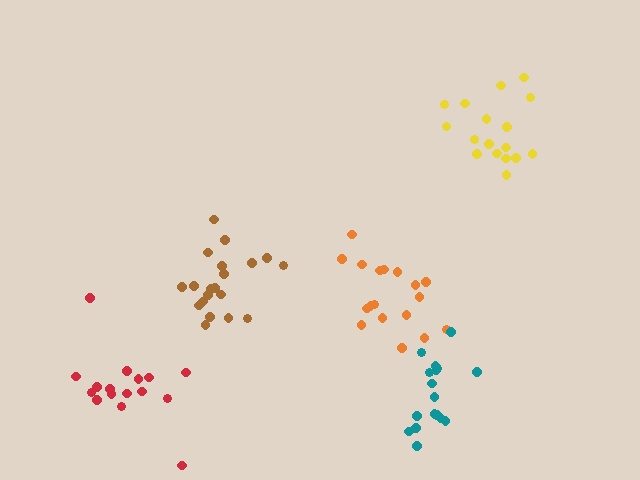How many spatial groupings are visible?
There are 5 spatial groupings.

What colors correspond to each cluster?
The clusters are colored: brown, red, orange, teal, yellow.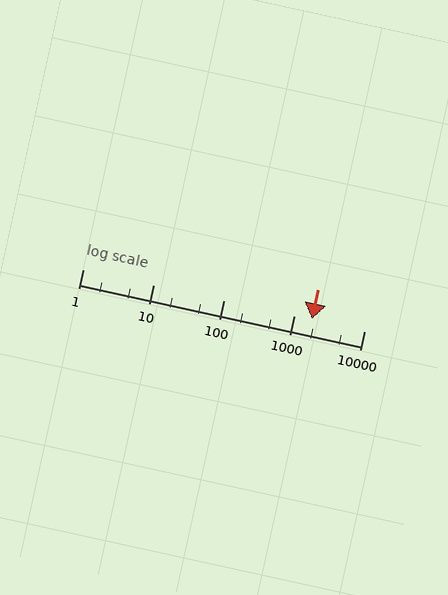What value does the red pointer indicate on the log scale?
The pointer indicates approximately 1800.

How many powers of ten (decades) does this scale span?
The scale spans 4 decades, from 1 to 10000.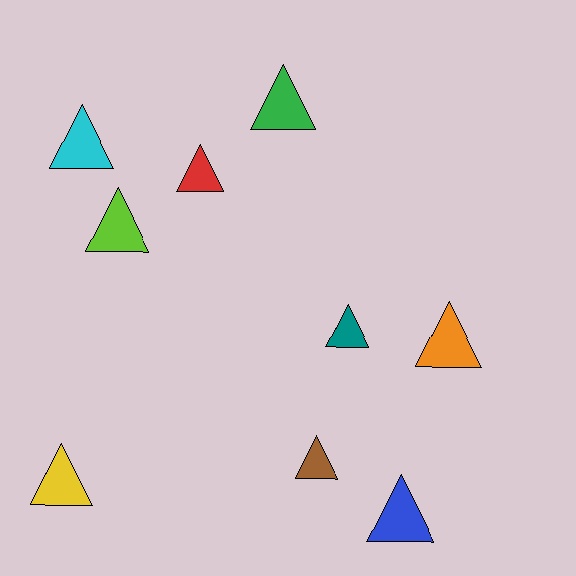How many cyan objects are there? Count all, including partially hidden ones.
There is 1 cyan object.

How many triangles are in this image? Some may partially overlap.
There are 9 triangles.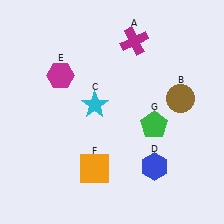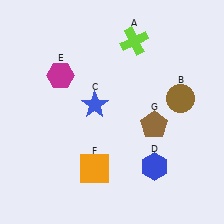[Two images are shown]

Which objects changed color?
A changed from magenta to lime. C changed from cyan to blue. G changed from green to brown.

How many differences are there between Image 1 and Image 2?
There are 3 differences between the two images.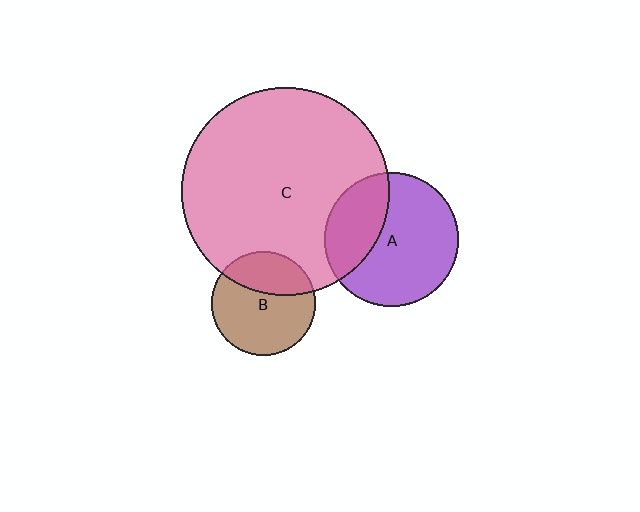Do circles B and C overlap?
Yes.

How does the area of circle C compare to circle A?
Approximately 2.4 times.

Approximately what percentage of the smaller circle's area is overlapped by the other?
Approximately 35%.